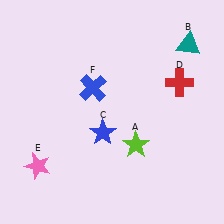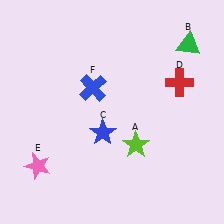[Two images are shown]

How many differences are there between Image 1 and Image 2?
There is 1 difference between the two images.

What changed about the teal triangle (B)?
In Image 1, B is teal. In Image 2, it changed to green.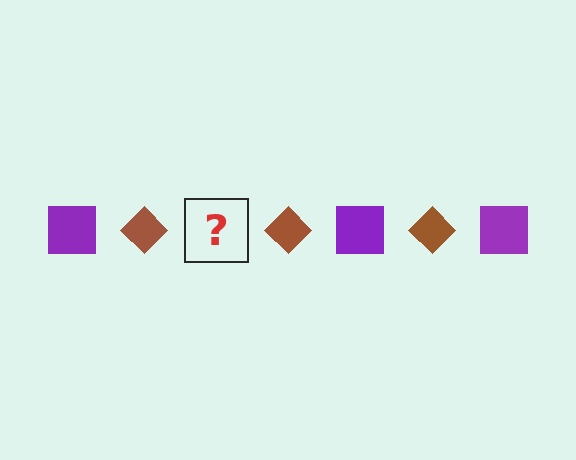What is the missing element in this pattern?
The missing element is a purple square.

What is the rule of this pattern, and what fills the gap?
The rule is that the pattern alternates between purple square and brown diamond. The gap should be filled with a purple square.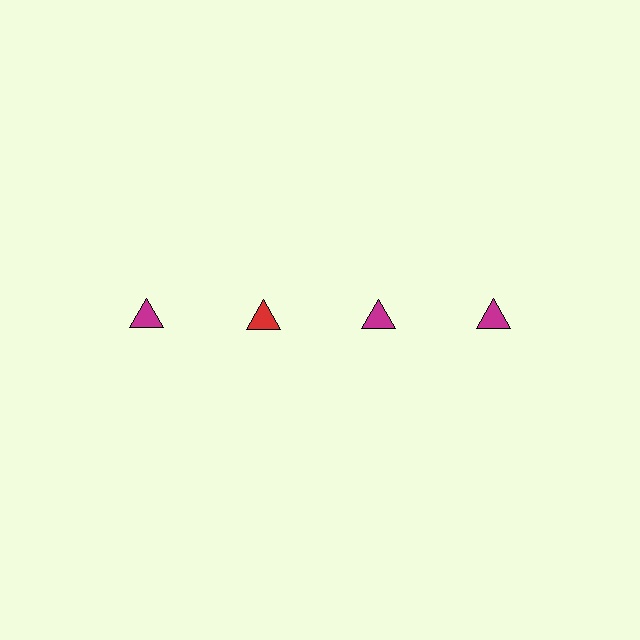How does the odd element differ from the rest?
It has a different color: red instead of magenta.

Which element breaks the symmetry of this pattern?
The red triangle in the top row, second from left column breaks the symmetry. All other shapes are magenta triangles.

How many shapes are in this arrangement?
There are 4 shapes arranged in a grid pattern.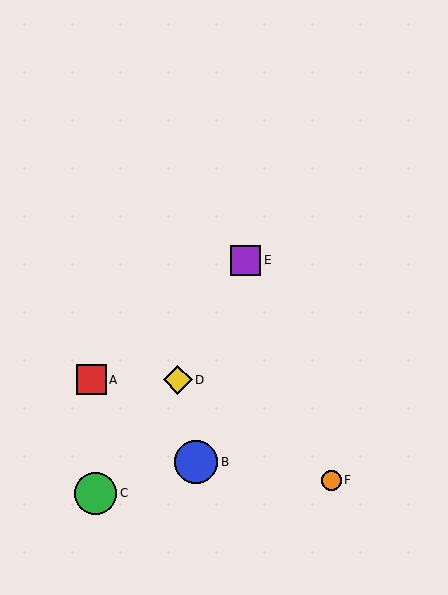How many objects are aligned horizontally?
2 objects (A, D) are aligned horizontally.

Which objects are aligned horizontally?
Objects A, D are aligned horizontally.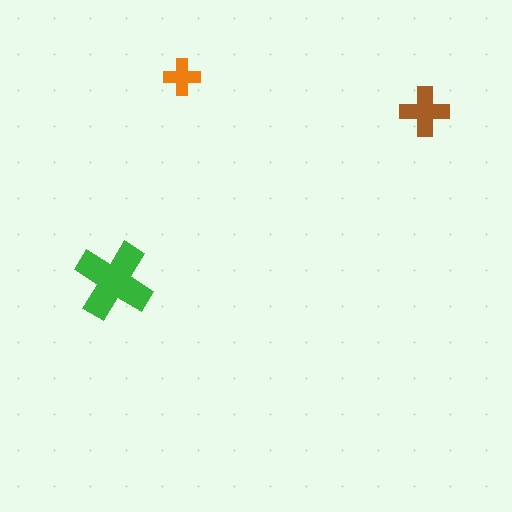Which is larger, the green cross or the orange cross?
The green one.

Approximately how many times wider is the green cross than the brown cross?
About 1.5 times wider.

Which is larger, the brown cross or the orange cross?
The brown one.